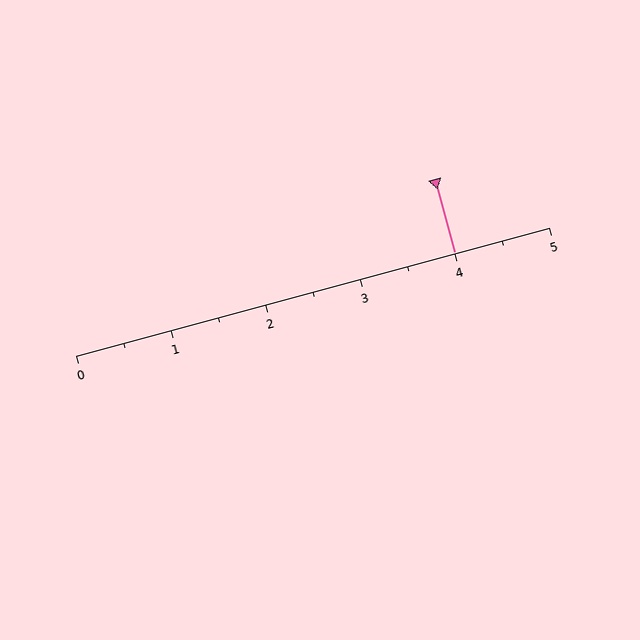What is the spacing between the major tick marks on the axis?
The major ticks are spaced 1 apart.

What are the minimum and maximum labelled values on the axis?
The axis runs from 0 to 5.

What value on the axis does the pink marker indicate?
The marker indicates approximately 4.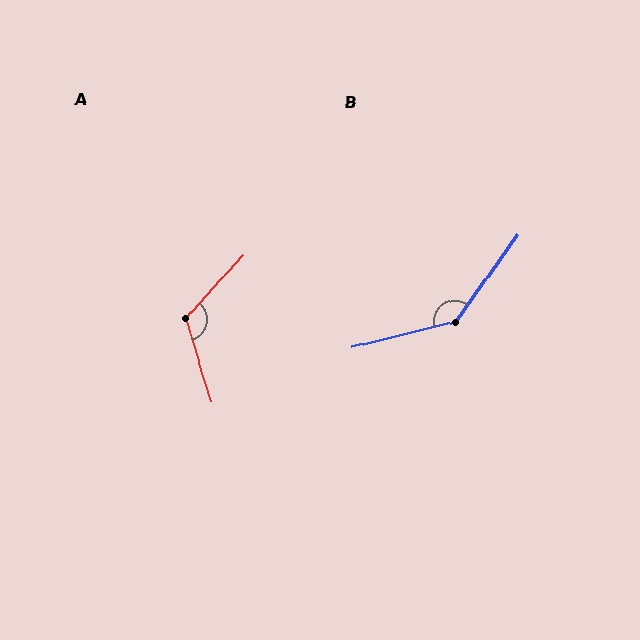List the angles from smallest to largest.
A (120°), B (139°).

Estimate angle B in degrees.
Approximately 139 degrees.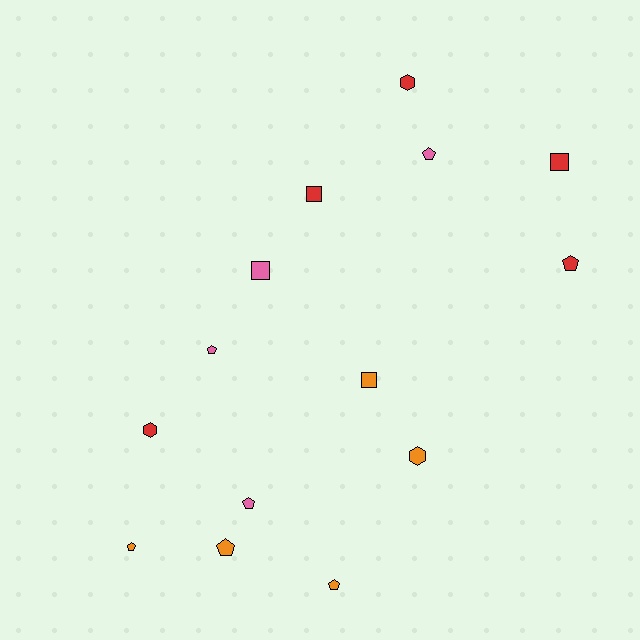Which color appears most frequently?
Orange, with 5 objects.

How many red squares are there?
There are 2 red squares.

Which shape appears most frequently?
Pentagon, with 7 objects.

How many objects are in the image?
There are 14 objects.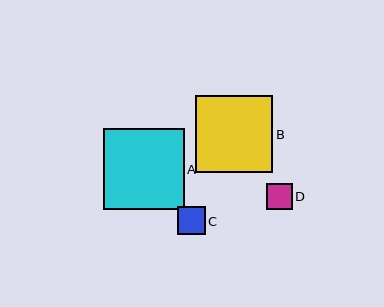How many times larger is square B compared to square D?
Square B is approximately 3.0 times the size of square D.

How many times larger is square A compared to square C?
Square A is approximately 2.9 times the size of square C.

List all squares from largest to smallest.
From largest to smallest: A, B, C, D.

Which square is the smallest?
Square D is the smallest with a size of approximately 26 pixels.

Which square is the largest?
Square A is the largest with a size of approximately 81 pixels.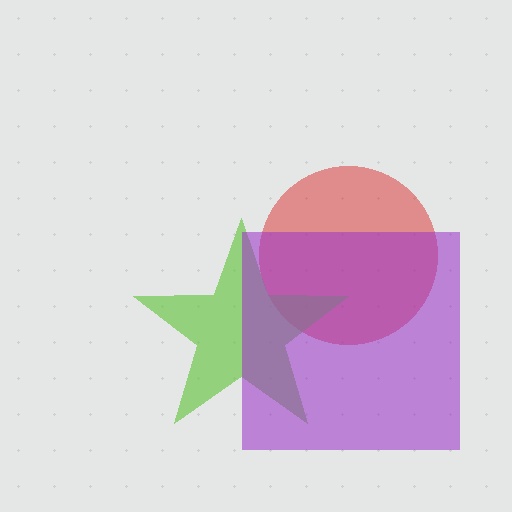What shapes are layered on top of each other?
The layered shapes are: a red circle, a lime star, a purple square.